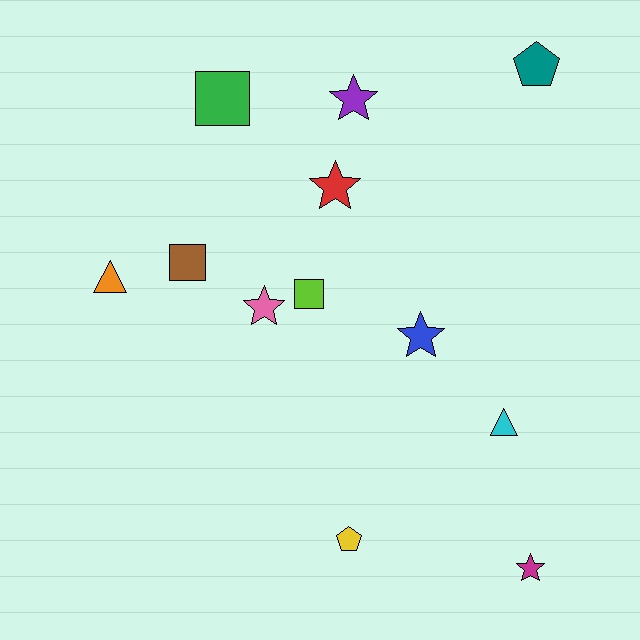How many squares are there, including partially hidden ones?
There are 3 squares.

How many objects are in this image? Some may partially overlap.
There are 12 objects.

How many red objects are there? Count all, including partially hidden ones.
There is 1 red object.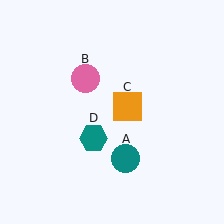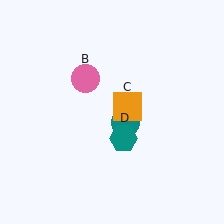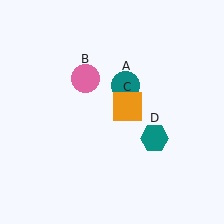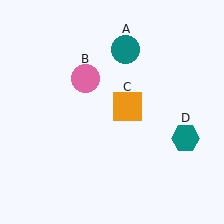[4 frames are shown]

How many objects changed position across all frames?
2 objects changed position: teal circle (object A), teal hexagon (object D).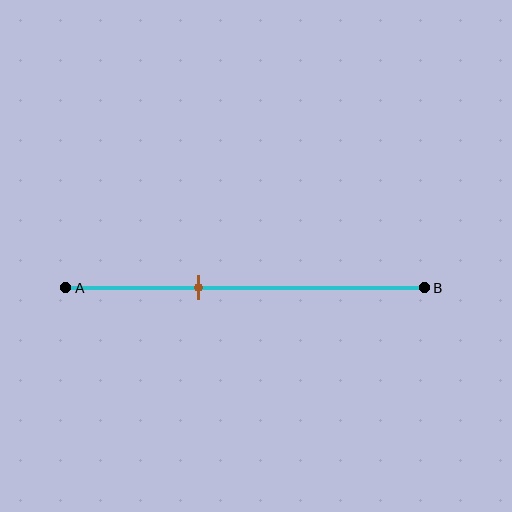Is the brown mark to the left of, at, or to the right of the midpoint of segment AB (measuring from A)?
The brown mark is to the left of the midpoint of segment AB.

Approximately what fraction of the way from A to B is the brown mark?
The brown mark is approximately 35% of the way from A to B.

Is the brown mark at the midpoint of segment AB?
No, the mark is at about 35% from A, not at the 50% midpoint.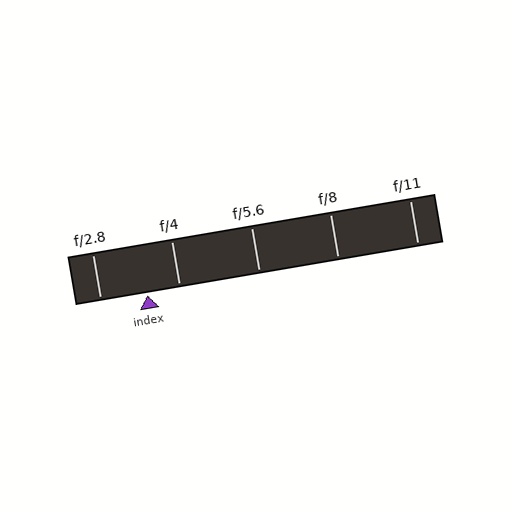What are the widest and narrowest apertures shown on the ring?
The widest aperture shown is f/2.8 and the narrowest is f/11.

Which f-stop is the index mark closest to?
The index mark is closest to f/4.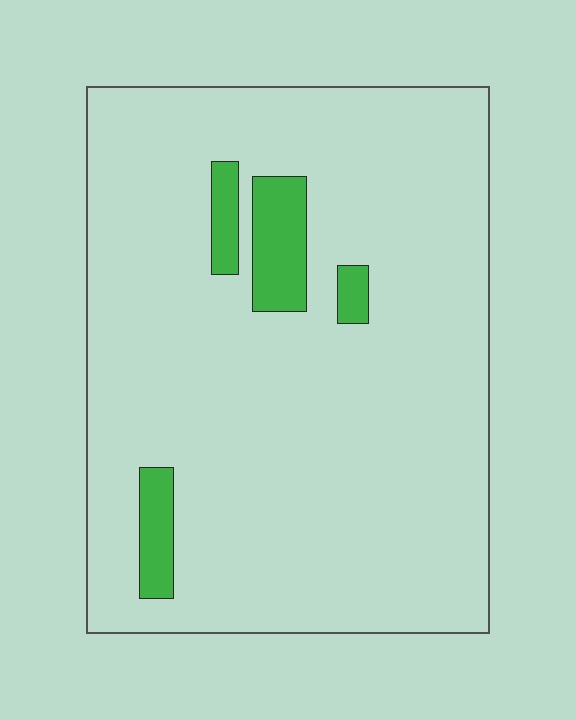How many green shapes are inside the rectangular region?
4.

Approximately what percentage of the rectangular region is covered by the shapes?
Approximately 10%.